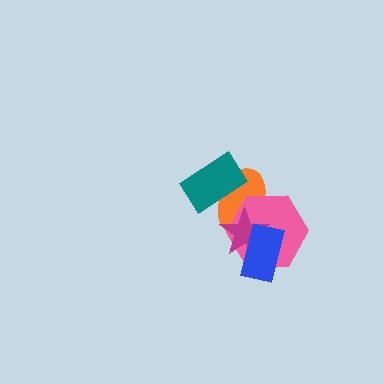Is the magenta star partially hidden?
Yes, it is partially covered by another shape.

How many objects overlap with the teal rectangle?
1 object overlaps with the teal rectangle.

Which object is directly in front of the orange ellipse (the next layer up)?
The pink hexagon is directly in front of the orange ellipse.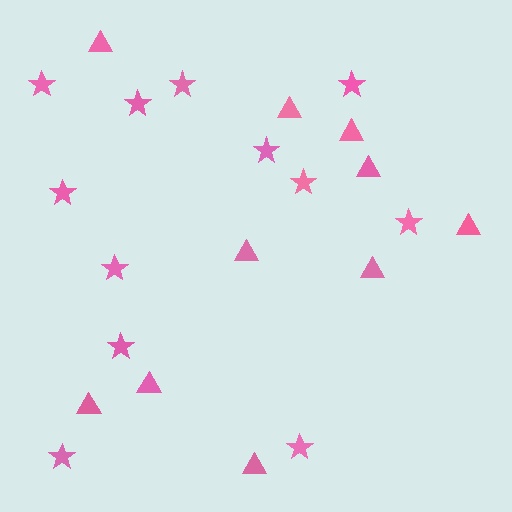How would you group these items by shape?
There are 2 groups: one group of triangles (10) and one group of stars (12).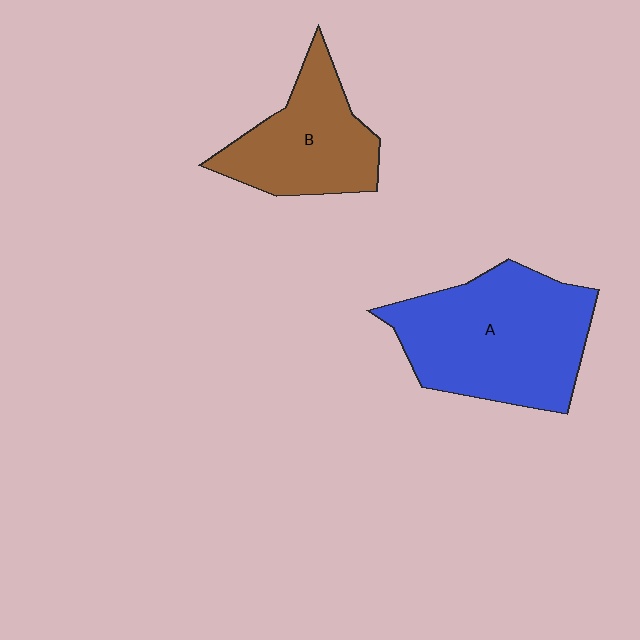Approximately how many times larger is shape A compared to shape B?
Approximately 1.5 times.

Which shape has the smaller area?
Shape B (brown).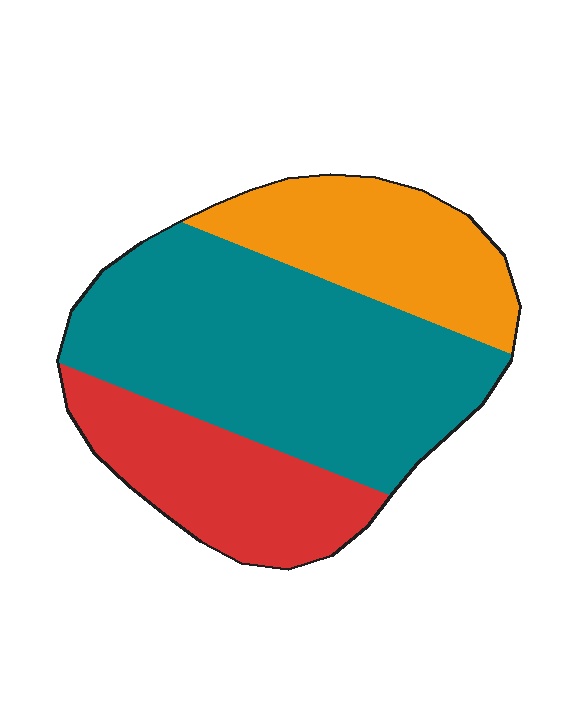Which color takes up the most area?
Teal, at roughly 50%.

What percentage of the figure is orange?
Orange takes up between a sixth and a third of the figure.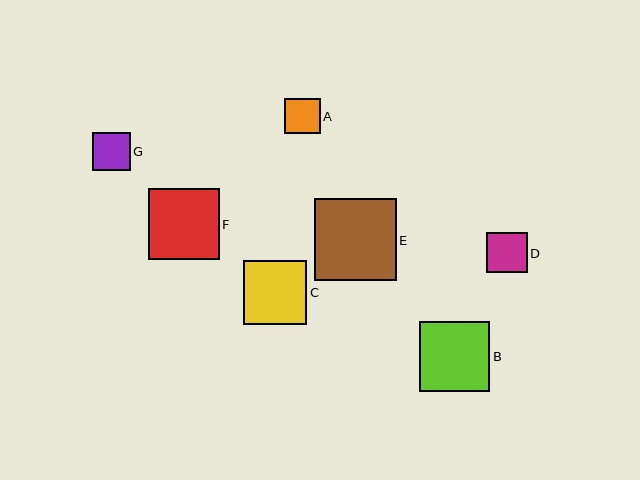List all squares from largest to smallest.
From largest to smallest: E, F, B, C, D, G, A.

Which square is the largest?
Square E is the largest with a size of approximately 82 pixels.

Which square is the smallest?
Square A is the smallest with a size of approximately 35 pixels.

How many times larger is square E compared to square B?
Square E is approximately 1.2 times the size of square B.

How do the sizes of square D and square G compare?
Square D and square G are approximately the same size.